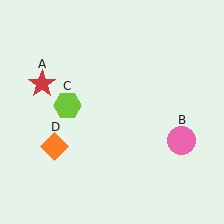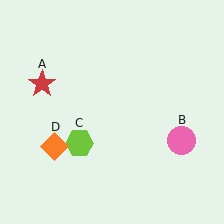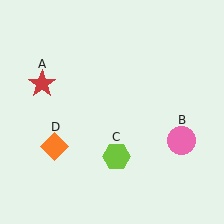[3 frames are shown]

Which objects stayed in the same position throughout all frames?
Red star (object A) and pink circle (object B) and orange diamond (object D) remained stationary.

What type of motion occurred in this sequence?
The lime hexagon (object C) rotated counterclockwise around the center of the scene.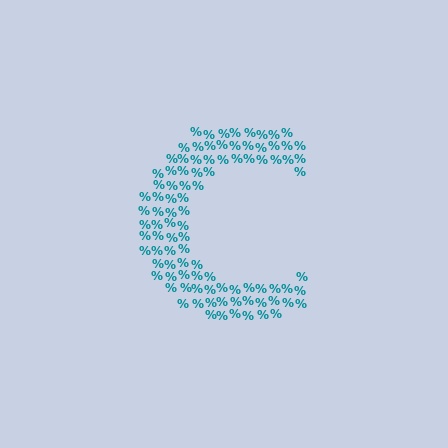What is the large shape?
The large shape is the letter C.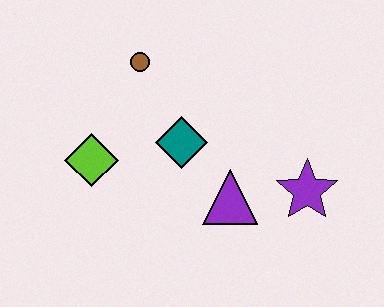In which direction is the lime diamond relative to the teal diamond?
The lime diamond is to the left of the teal diamond.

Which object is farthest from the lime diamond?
The purple star is farthest from the lime diamond.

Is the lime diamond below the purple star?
No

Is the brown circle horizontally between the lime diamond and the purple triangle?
Yes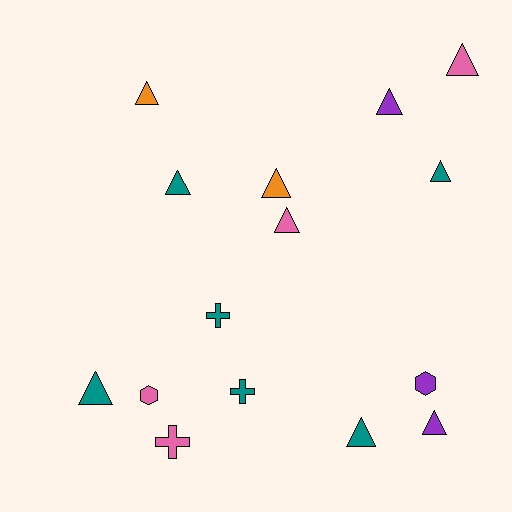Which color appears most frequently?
Teal, with 6 objects.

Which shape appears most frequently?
Triangle, with 10 objects.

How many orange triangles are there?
There are 2 orange triangles.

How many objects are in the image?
There are 15 objects.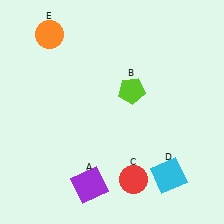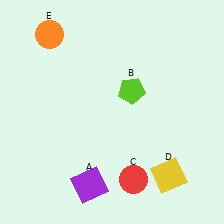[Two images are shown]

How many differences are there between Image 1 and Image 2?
There is 1 difference between the two images.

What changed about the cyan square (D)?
In Image 1, D is cyan. In Image 2, it changed to yellow.